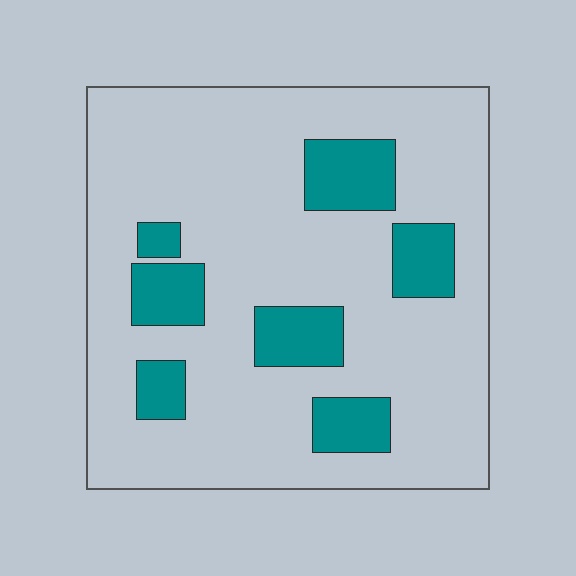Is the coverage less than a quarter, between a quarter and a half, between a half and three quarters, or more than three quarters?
Less than a quarter.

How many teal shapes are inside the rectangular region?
7.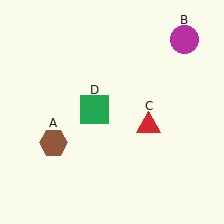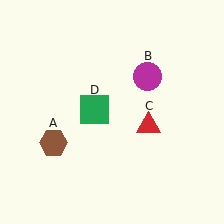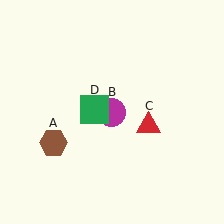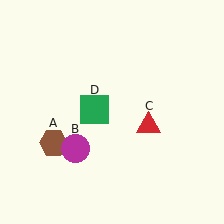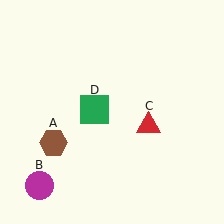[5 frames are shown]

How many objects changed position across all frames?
1 object changed position: magenta circle (object B).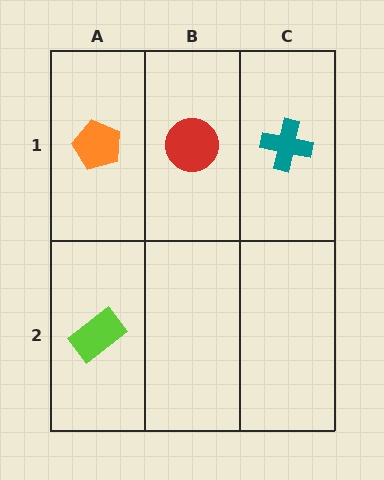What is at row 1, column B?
A red circle.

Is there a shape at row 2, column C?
No, that cell is empty.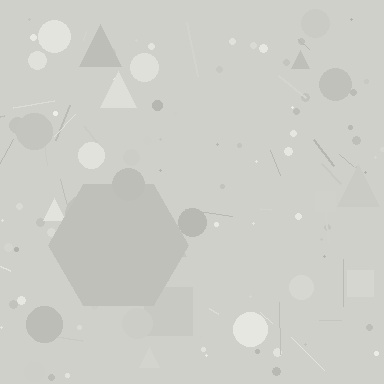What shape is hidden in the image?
A hexagon is hidden in the image.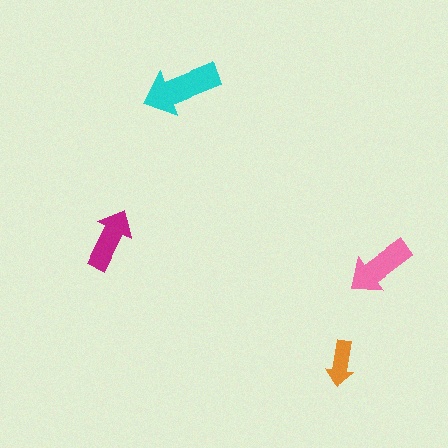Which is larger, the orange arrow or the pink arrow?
The pink one.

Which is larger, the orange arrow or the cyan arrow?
The cyan one.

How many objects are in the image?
There are 4 objects in the image.